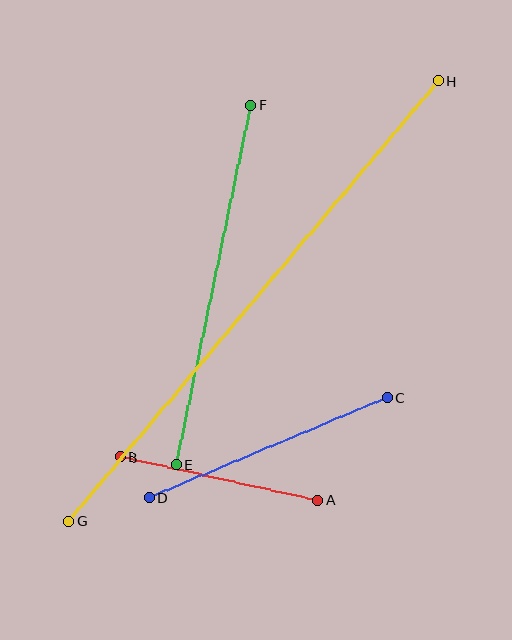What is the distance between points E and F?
The distance is approximately 367 pixels.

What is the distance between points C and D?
The distance is approximately 258 pixels.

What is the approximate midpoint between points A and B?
The midpoint is at approximately (219, 478) pixels.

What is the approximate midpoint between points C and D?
The midpoint is at approximately (268, 448) pixels.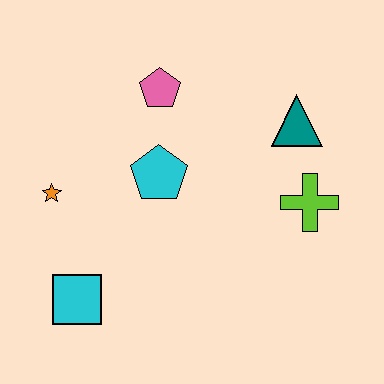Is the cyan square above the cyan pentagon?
No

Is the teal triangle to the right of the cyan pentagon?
Yes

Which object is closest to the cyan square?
The orange star is closest to the cyan square.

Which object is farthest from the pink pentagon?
The cyan square is farthest from the pink pentagon.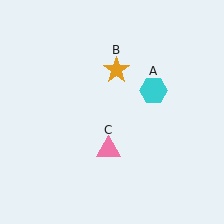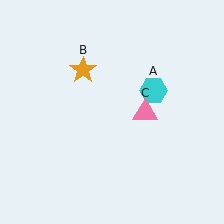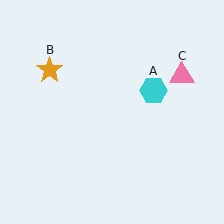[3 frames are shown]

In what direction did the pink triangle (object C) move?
The pink triangle (object C) moved up and to the right.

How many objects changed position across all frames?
2 objects changed position: orange star (object B), pink triangle (object C).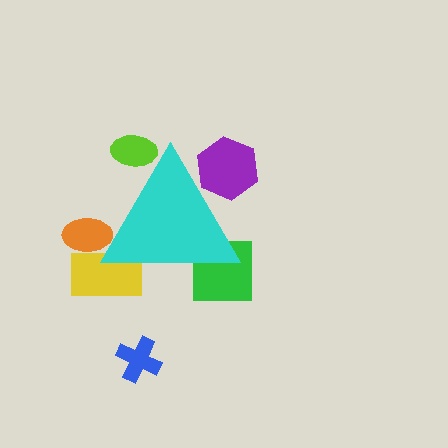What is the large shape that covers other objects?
A cyan triangle.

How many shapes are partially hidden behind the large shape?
5 shapes are partially hidden.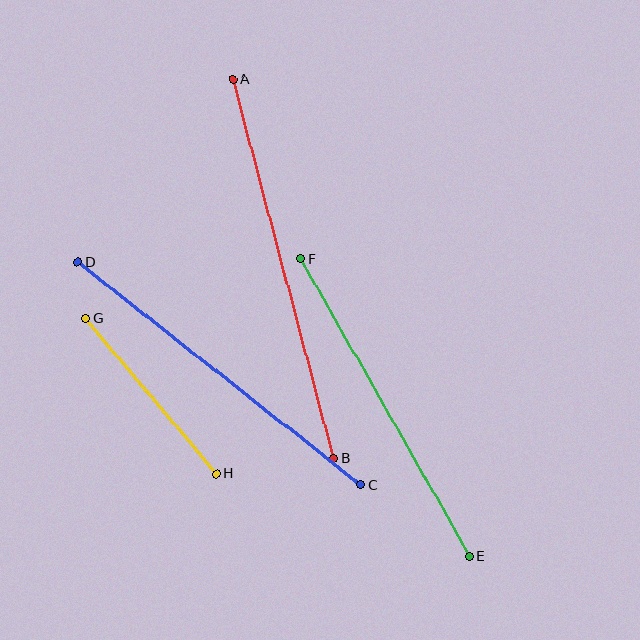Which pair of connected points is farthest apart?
Points A and B are farthest apart.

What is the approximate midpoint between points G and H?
The midpoint is at approximately (151, 396) pixels.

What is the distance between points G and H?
The distance is approximately 203 pixels.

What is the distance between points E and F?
The distance is approximately 341 pixels.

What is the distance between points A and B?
The distance is approximately 392 pixels.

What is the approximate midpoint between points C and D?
The midpoint is at approximately (220, 374) pixels.